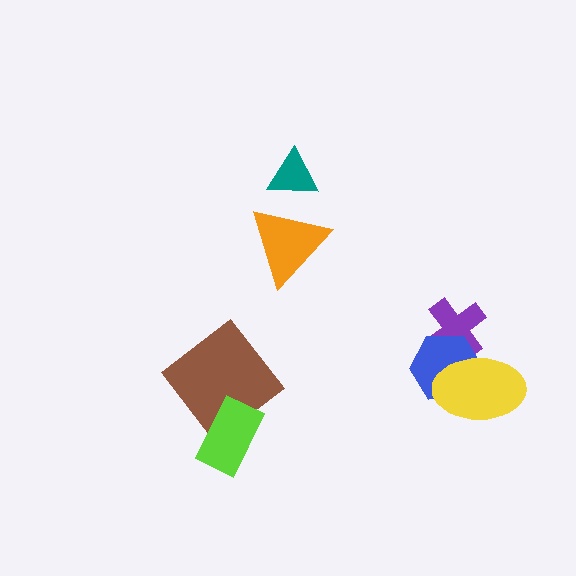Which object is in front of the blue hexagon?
The yellow ellipse is in front of the blue hexagon.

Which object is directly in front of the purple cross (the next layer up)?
The blue hexagon is directly in front of the purple cross.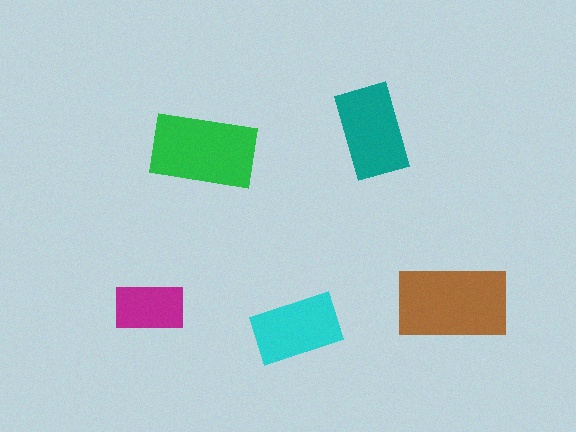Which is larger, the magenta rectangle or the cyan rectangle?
The cyan one.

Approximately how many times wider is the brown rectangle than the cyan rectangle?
About 1.5 times wider.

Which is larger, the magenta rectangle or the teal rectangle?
The teal one.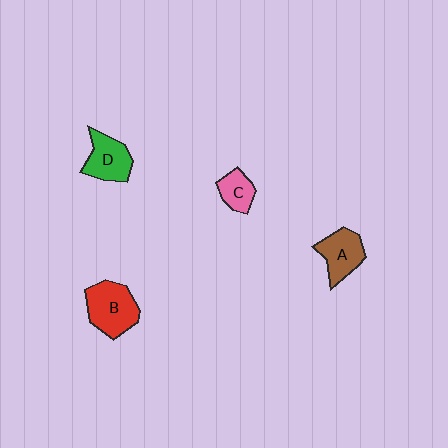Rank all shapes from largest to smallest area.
From largest to smallest: B (red), D (green), A (brown), C (pink).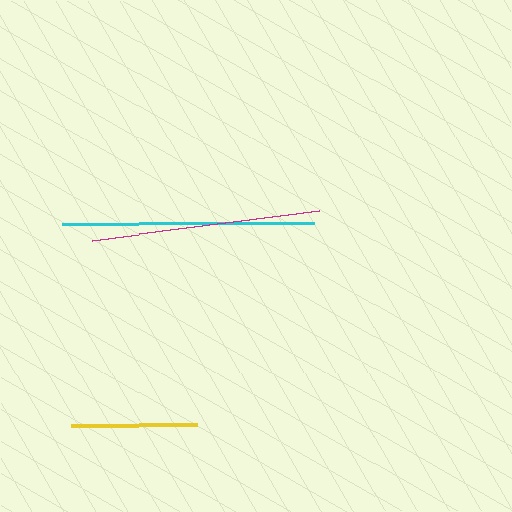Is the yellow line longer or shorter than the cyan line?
The cyan line is longer than the yellow line.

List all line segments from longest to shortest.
From longest to shortest: cyan, magenta, yellow.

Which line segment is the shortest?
The yellow line is the shortest at approximately 125 pixels.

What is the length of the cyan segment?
The cyan segment is approximately 253 pixels long.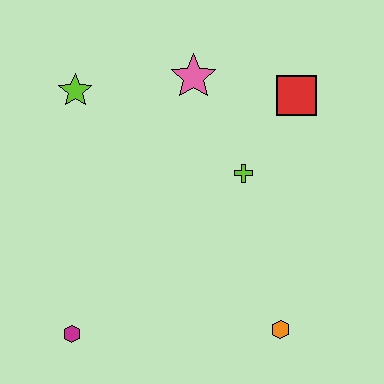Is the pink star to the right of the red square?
No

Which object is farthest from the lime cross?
The magenta hexagon is farthest from the lime cross.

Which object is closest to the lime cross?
The red square is closest to the lime cross.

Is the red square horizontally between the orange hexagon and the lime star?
No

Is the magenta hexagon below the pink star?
Yes